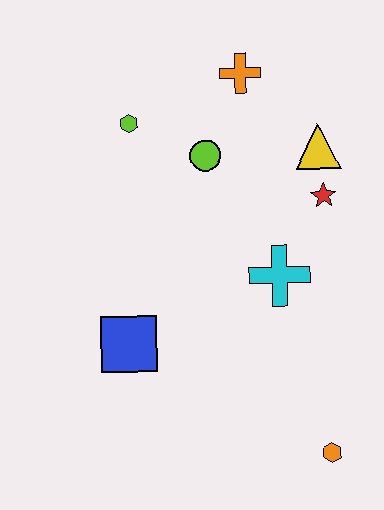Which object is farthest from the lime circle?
The orange hexagon is farthest from the lime circle.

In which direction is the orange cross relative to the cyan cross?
The orange cross is above the cyan cross.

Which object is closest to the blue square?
The cyan cross is closest to the blue square.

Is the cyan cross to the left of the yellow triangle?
Yes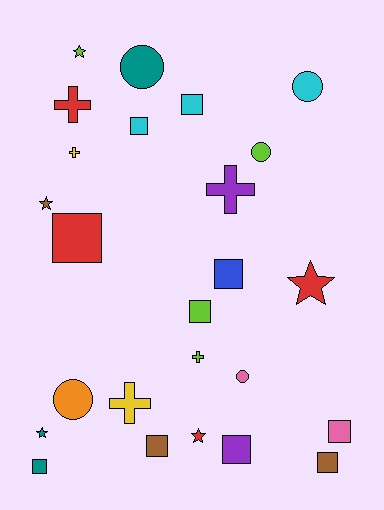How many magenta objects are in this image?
There are no magenta objects.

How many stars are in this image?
There are 5 stars.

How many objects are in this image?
There are 25 objects.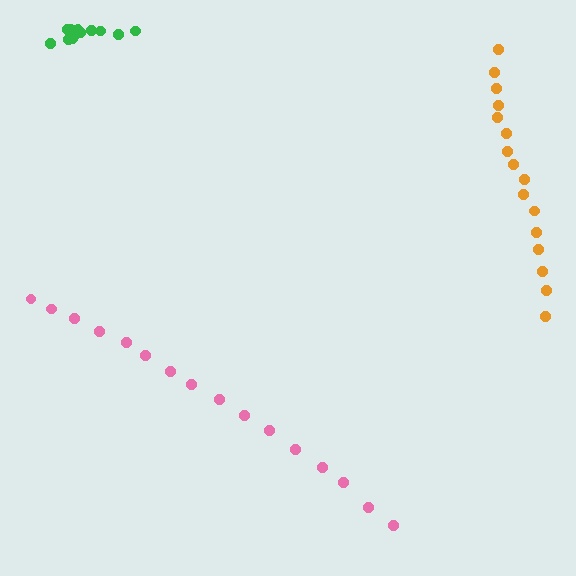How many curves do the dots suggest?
There are 3 distinct paths.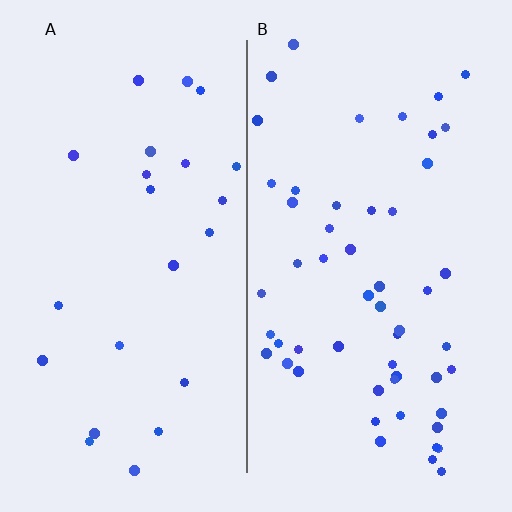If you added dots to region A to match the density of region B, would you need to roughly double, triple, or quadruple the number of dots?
Approximately double.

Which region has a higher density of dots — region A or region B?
B (the right).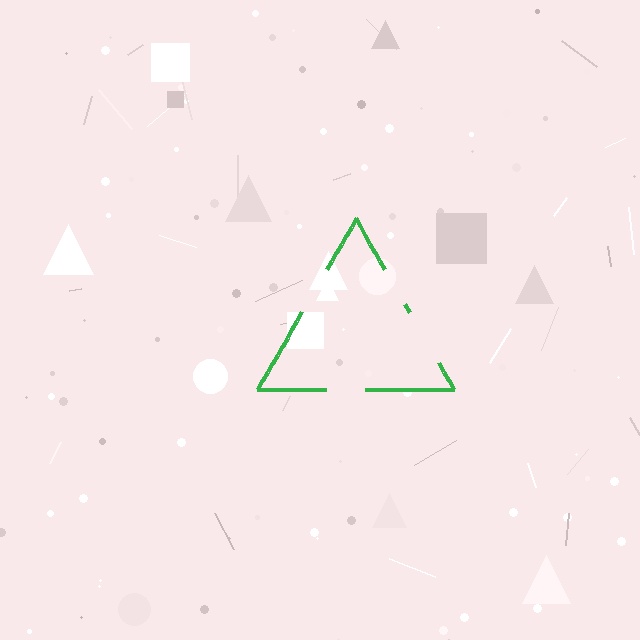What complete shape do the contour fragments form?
The contour fragments form a triangle.